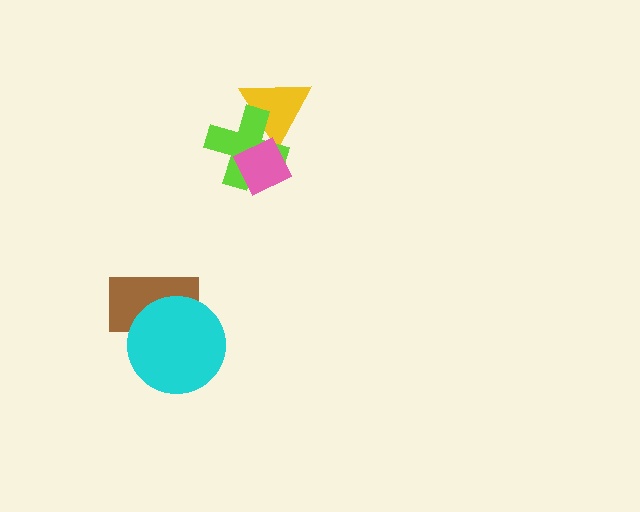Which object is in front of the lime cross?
The pink diamond is in front of the lime cross.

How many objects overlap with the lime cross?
2 objects overlap with the lime cross.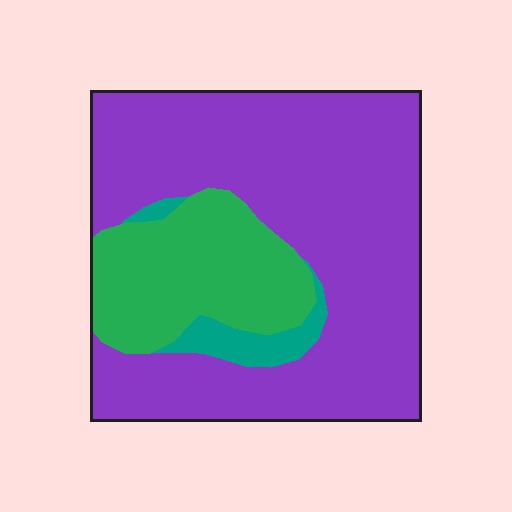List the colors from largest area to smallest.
From largest to smallest: purple, green, teal.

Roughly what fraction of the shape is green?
Green takes up about one quarter (1/4) of the shape.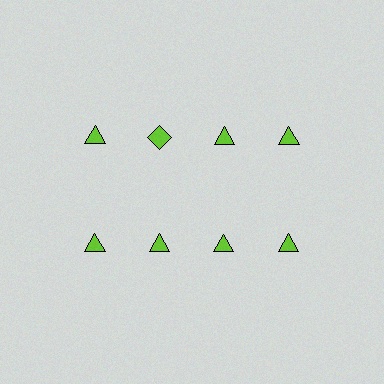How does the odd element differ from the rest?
It has a different shape: diamond instead of triangle.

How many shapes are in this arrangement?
There are 8 shapes arranged in a grid pattern.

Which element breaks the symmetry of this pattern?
The lime diamond in the top row, second from left column breaks the symmetry. All other shapes are lime triangles.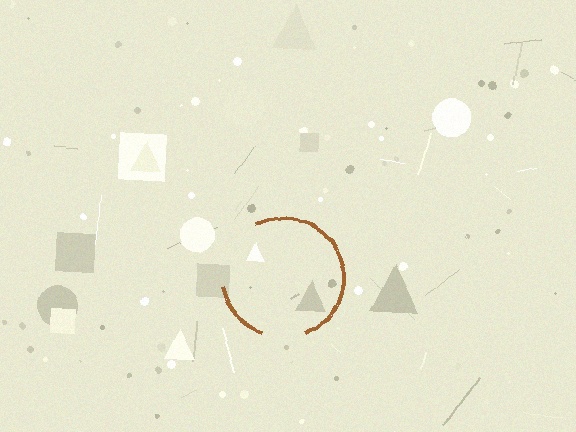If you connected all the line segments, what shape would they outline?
They would outline a circle.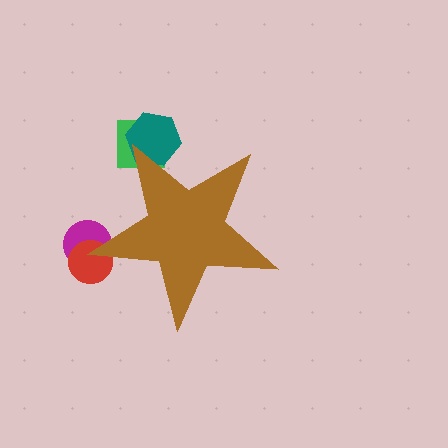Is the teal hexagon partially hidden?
Yes, the teal hexagon is partially hidden behind the brown star.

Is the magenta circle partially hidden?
Yes, the magenta circle is partially hidden behind the brown star.